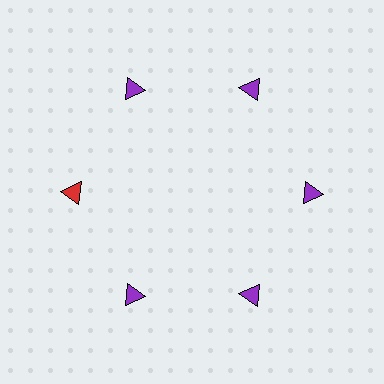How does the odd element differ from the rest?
It has a different color: red instead of purple.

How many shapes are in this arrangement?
There are 6 shapes arranged in a ring pattern.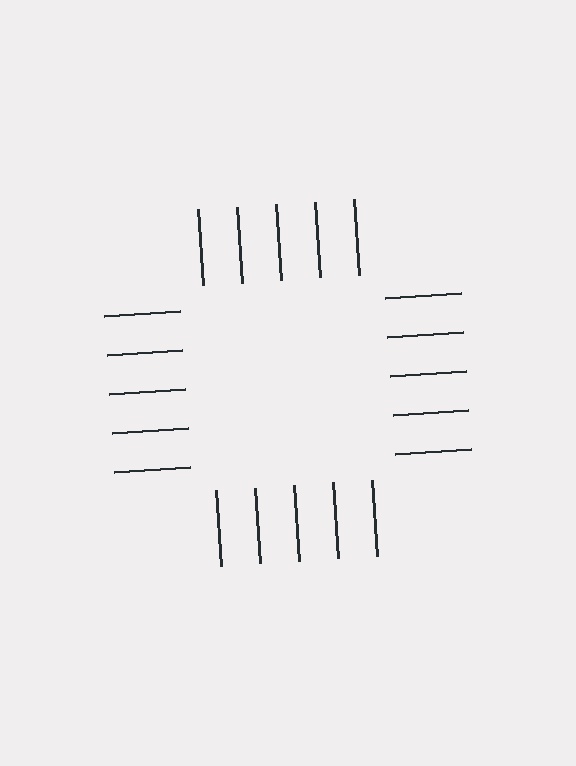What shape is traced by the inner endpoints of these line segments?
An illusory square — the line segments terminate on its edges but no continuous stroke is drawn.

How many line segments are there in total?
20 — 5 along each of the 4 edges.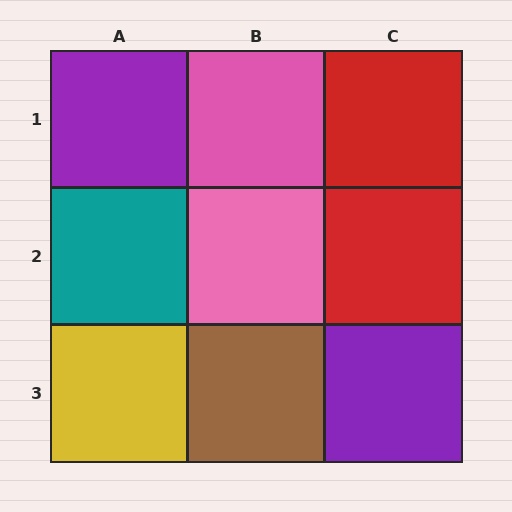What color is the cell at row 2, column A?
Teal.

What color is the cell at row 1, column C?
Red.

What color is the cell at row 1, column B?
Pink.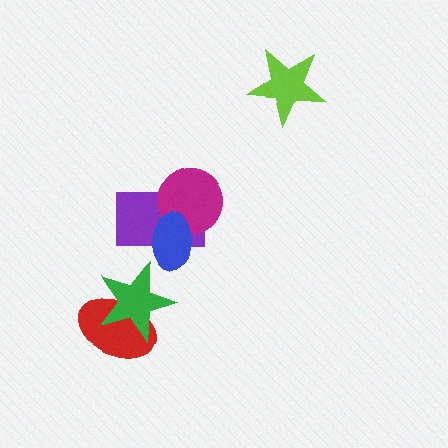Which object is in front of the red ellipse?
The green star is in front of the red ellipse.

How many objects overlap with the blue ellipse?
2 objects overlap with the blue ellipse.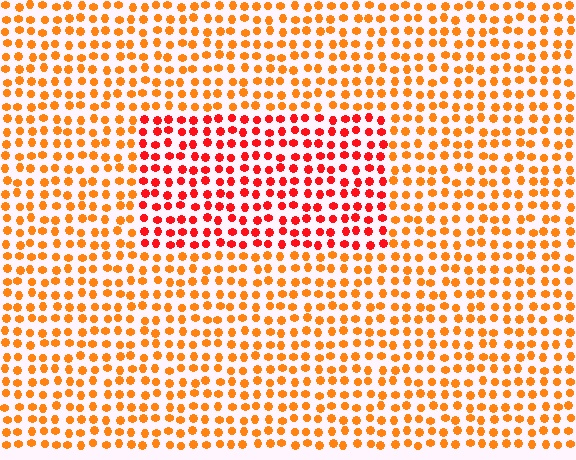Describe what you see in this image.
The image is filled with small orange elements in a uniform arrangement. A rectangle-shaped region is visible where the elements are tinted to a slightly different hue, forming a subtle color boundary.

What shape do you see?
I see a rectangle.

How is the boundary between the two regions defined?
The boundary is defined purely by a slight shift in hue (about 32 degrees). Spacing, size, and orientation are identical on both sides.